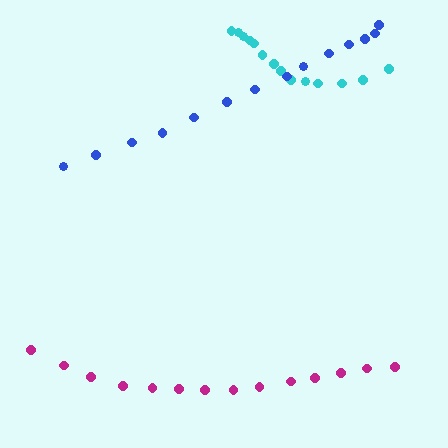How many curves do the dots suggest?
There are 3 distinct paths.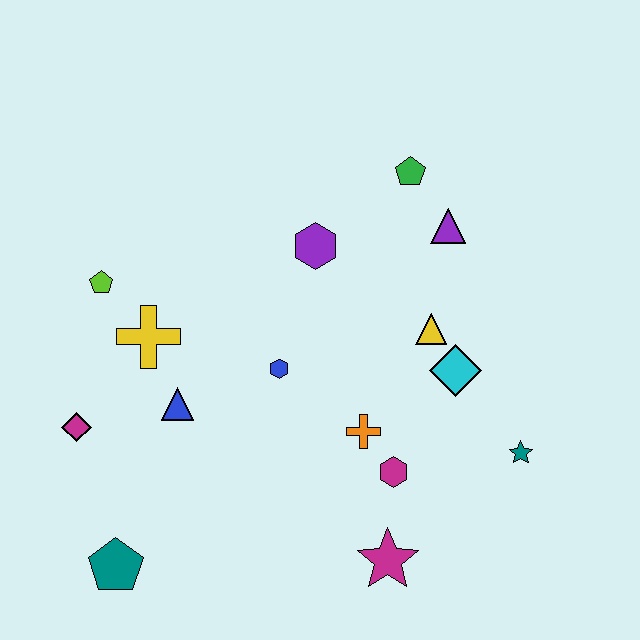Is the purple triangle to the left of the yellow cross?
No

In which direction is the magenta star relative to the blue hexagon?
The magenta star is below the blue hexagon.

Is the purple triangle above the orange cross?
Yes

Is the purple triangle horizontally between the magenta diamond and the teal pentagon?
No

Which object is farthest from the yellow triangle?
The teal pentagon is farthest from the yellow triangle.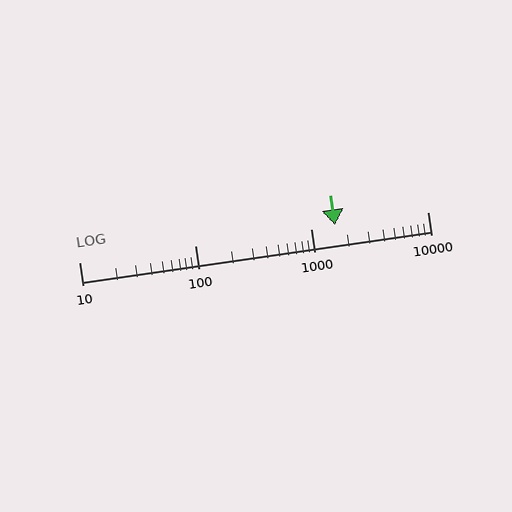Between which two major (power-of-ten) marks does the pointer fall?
The pointer is between 1000 and 10000.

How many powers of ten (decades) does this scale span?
The scale spans 3 decades, from 10 to 10000.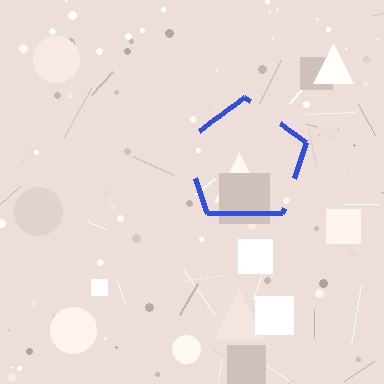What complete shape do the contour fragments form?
The contour fragments form a pentagon.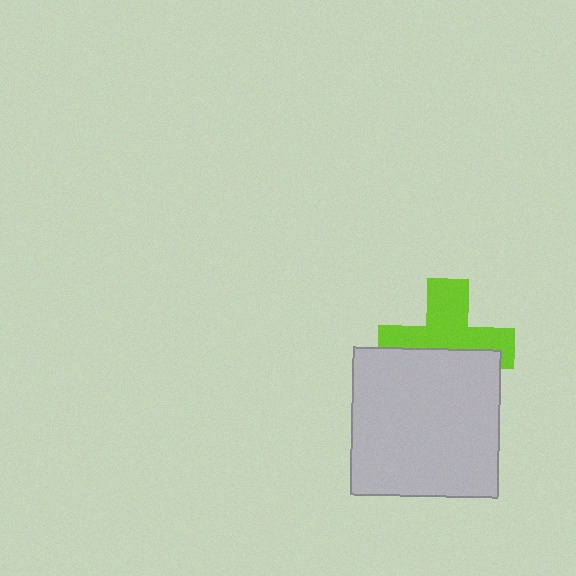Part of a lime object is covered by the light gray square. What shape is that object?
It is a cross.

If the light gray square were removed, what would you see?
You would see the complete lime cross.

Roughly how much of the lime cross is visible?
About half of it is visible (roughly 55%).